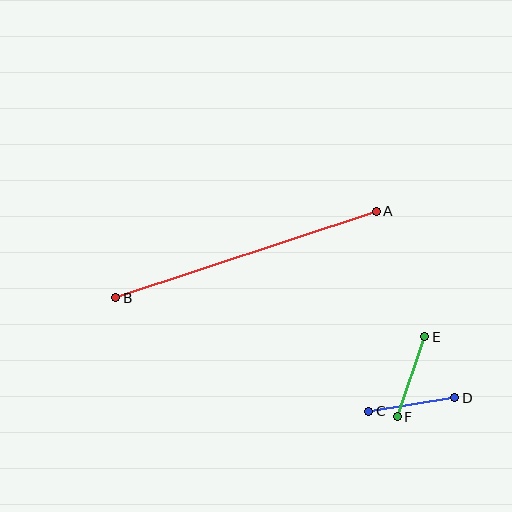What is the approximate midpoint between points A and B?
The midpoint is at approximately (246, 255) pixels.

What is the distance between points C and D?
The distance is approximately 87 pixels.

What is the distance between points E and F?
The distance is approximately 85 pixels.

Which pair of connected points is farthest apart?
Points A and B are farthest apart.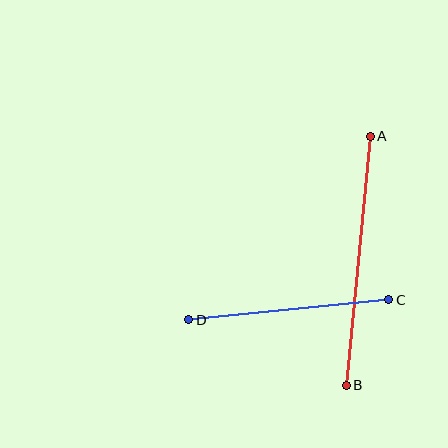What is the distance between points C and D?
The distance is approximately 201 pixels.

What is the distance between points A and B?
The distance is approximately 250 pixels.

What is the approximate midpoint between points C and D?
The midpoint is at approximately (289, 310) pixels.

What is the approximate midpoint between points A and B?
The midpoint is at approximately (358, 261) pixels.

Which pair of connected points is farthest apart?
Points A and B are farthest apart.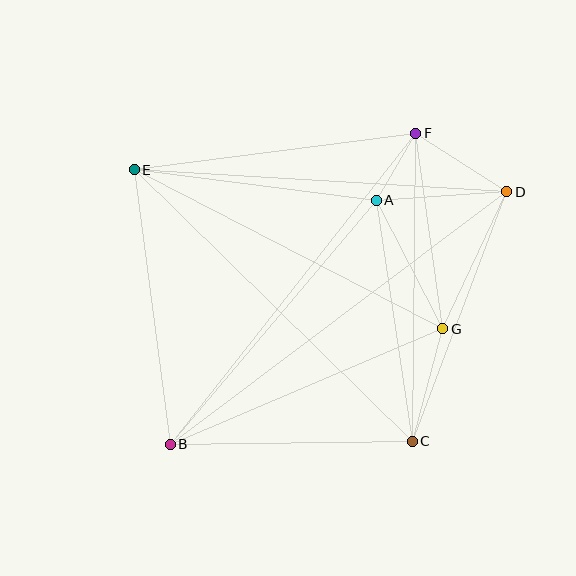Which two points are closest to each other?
Points A and F are closest to each other.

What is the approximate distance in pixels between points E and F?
The distance between E and F is approximately 284 pixels.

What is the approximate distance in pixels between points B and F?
The distance between B and F is approximately 396 pixels.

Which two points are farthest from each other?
Points B and D are farthest from each other.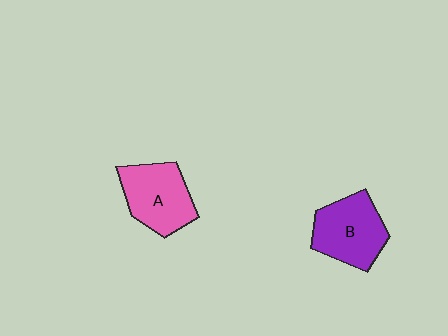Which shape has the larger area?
Shape B (purple).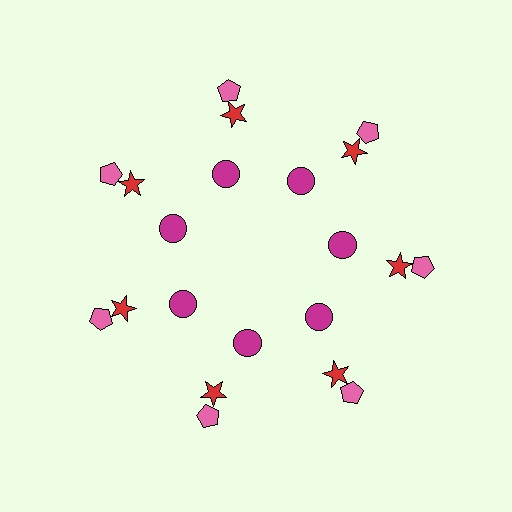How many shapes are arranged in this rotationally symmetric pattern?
There are 21 shapes, arranged in 7 groups of 3.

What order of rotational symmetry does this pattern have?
This pattern has 7-fold rotational symmetry.